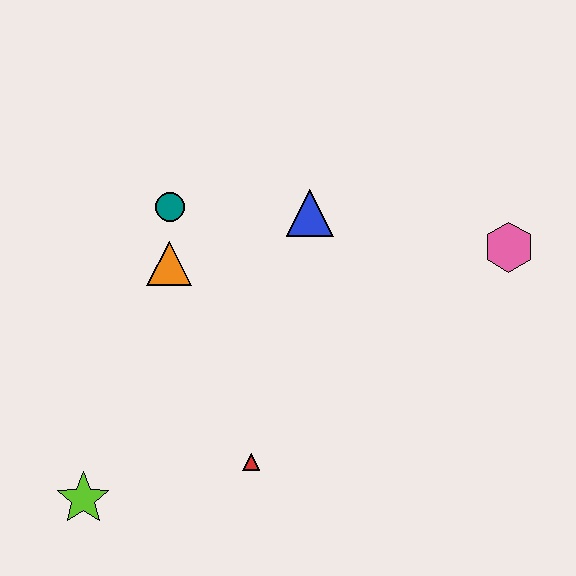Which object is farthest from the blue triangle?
The lime star is farthest from the blue triangle.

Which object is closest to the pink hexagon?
The blue triangle is closest to the pink hexagon.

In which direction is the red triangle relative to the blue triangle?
The red triangle is below the blue triangle.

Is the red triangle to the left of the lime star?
No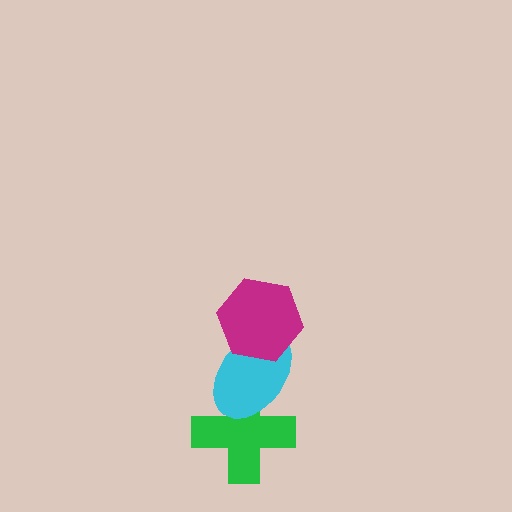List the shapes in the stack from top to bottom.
From top to bottom: the magenta hexagon, the cyan ellipse, the green cross.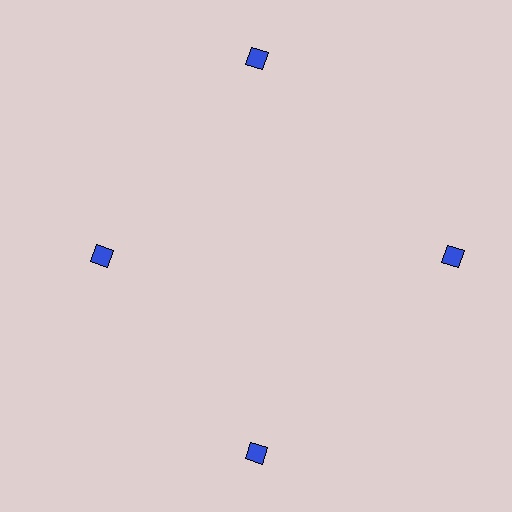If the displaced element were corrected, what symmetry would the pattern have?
It would have 4-fold rotational symmetry — the pattern would map onto itself every 90 degrees.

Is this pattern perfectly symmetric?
No. The 4 blue diamonds are arranged in a ring, but one element near the 9 o'clock position is pulled inward toward the center, breaking the 4-fold rotational symmetry.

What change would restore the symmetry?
The symmetry would be restored by moving it outward, back onto the ring so that all 4 diamonds sit at equal angles and equal distance from the center.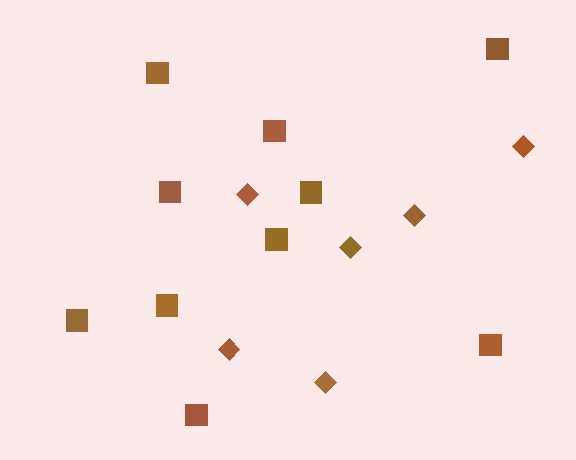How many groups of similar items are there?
There are 2 groups: one group of diamonds (6) and one group of squares (10).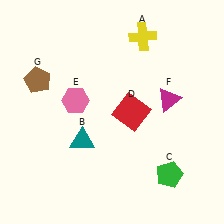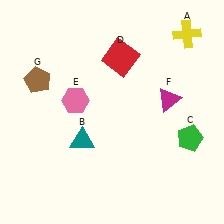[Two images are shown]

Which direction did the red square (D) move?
The red square (D) moved up.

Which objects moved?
The objects that moved are: the yellow cross (A), the green pentagon (C), the red square (D).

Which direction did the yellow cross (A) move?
The yellow cross (A) moved right.